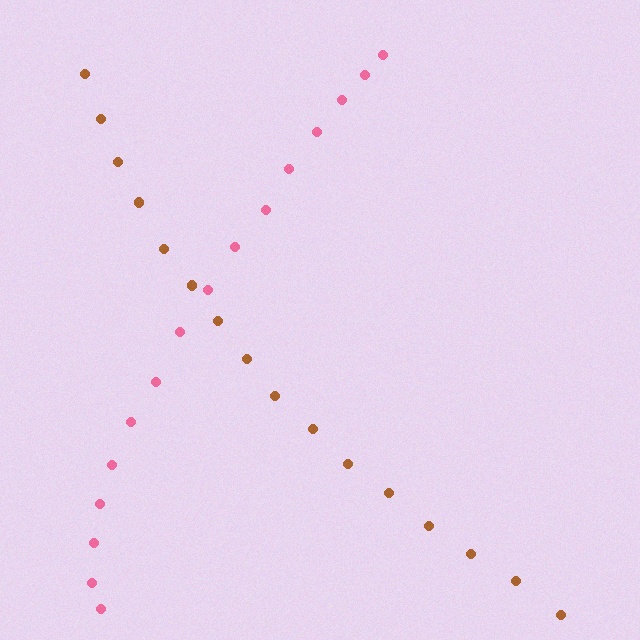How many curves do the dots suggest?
There are 2 distinct paths.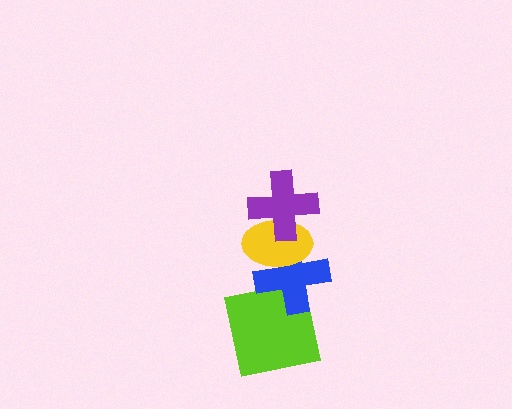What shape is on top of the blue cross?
The yellow ellipse is on top of the blue cross.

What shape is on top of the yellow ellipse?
The purple cross is on top of the yellow ellipse.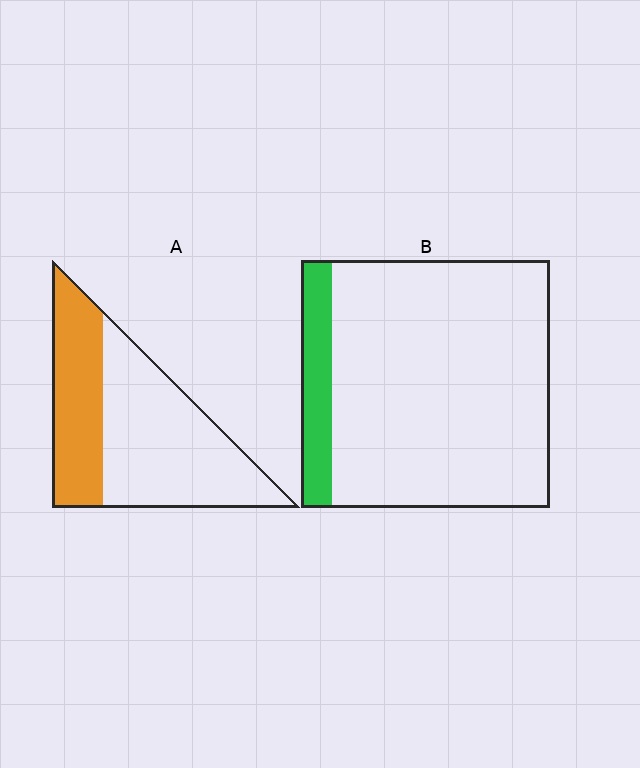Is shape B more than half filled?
No.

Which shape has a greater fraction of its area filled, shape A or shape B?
Shape A.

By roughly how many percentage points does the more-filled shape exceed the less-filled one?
By roughly 25 percentage points (A over B).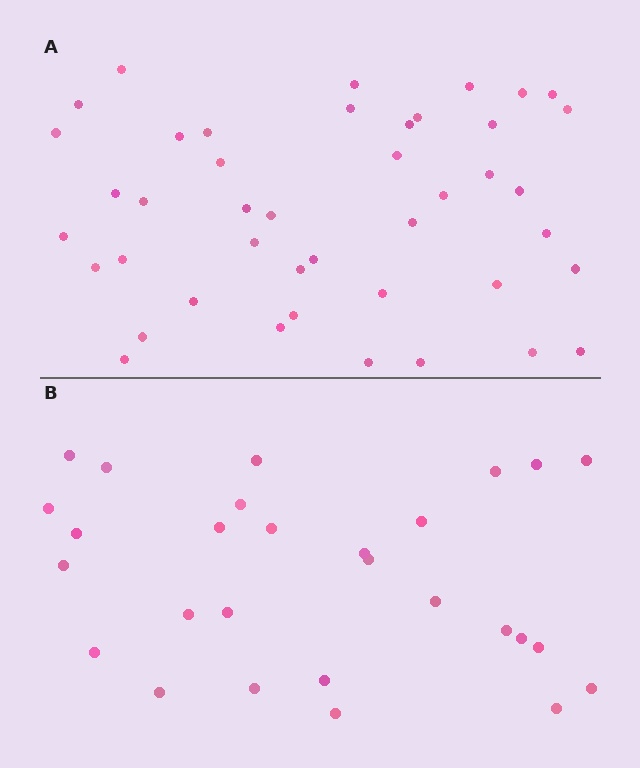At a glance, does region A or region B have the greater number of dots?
Region A (the top region) has more dots.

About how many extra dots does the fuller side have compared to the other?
Region A has approximately 15 more dots than region B.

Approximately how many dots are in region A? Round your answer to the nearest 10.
About 40 dots. (The exact count is 43, which rounds to 40.)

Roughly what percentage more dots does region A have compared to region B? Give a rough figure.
About 55% more.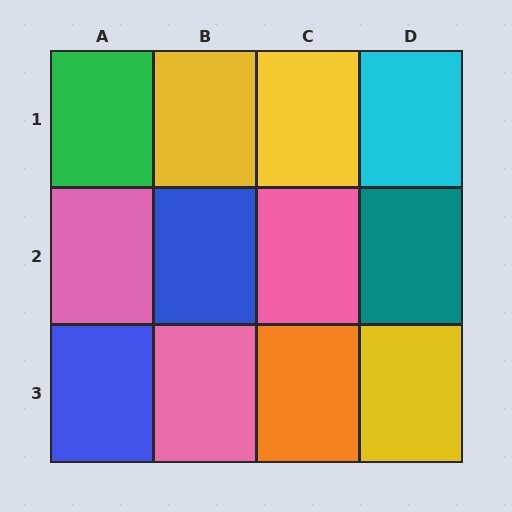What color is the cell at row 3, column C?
Orange.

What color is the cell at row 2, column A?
Pink.